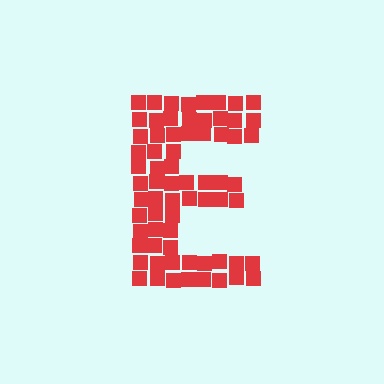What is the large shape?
The large shape is the letter E.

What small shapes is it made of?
It is made of small squares.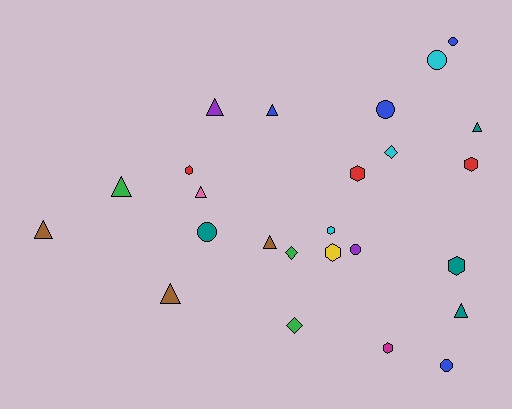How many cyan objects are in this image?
There are 3 cyan objects.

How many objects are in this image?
There are 25 objects.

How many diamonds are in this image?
There are 3 diamonds.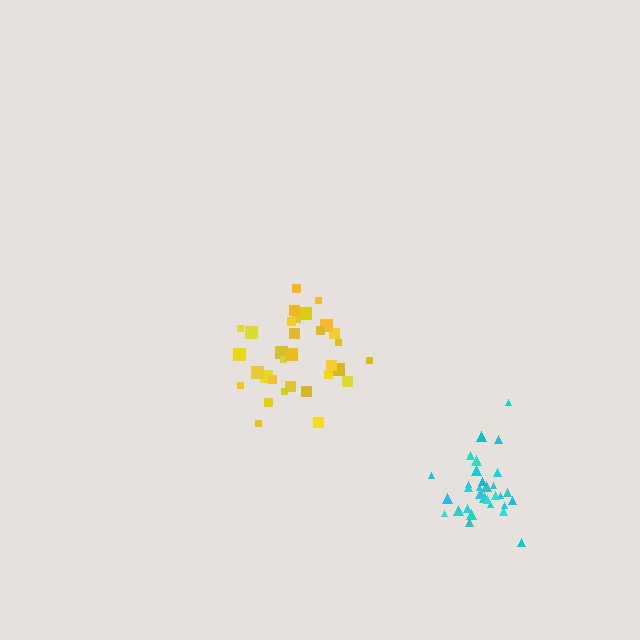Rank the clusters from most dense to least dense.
cyan, yellow.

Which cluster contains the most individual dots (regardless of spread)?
Yellow (32).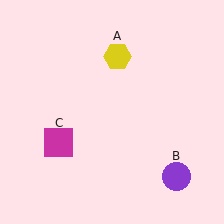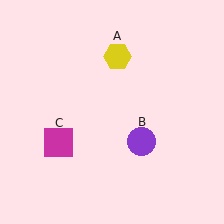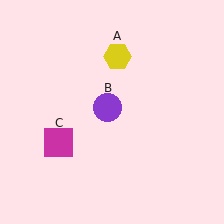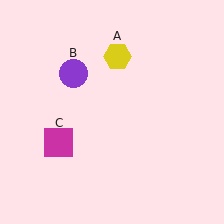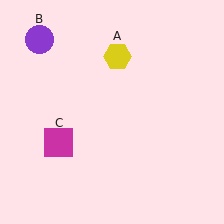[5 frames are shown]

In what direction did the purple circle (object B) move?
The purple circle (object B) moved up and to the left.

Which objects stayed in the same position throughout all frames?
Yellow hexagon (object A) and magenta square (object C) remained stationary.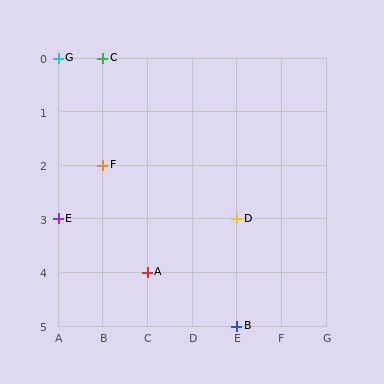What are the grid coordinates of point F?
Point F is at grid coordinates (B, 2).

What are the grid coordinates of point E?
Point E is at grid coordinates (A, 3).